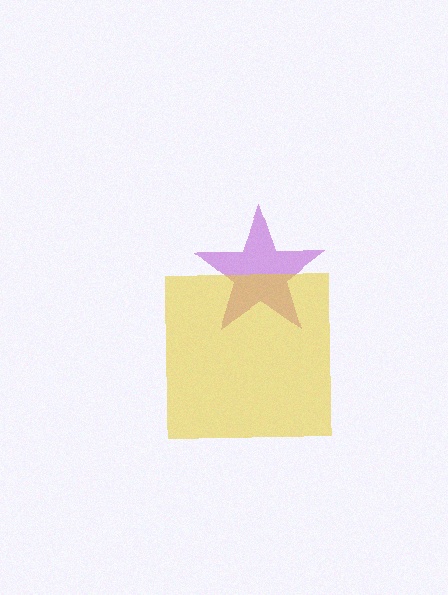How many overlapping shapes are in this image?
There are 2 overlapping shapes in the image.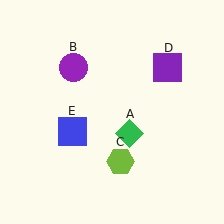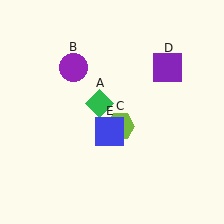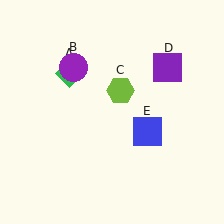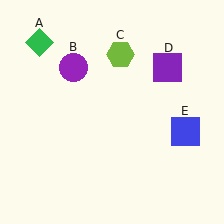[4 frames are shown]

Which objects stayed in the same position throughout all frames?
Purple circle (object B) and purple square (object D) remained stationary.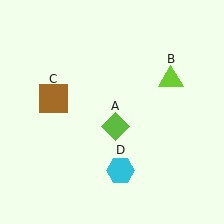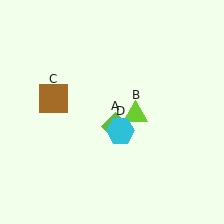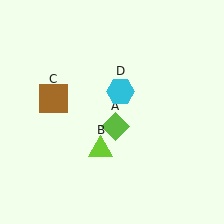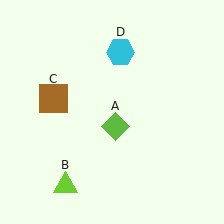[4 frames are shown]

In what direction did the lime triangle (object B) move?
The lime triangle (object B) moved down and to the left.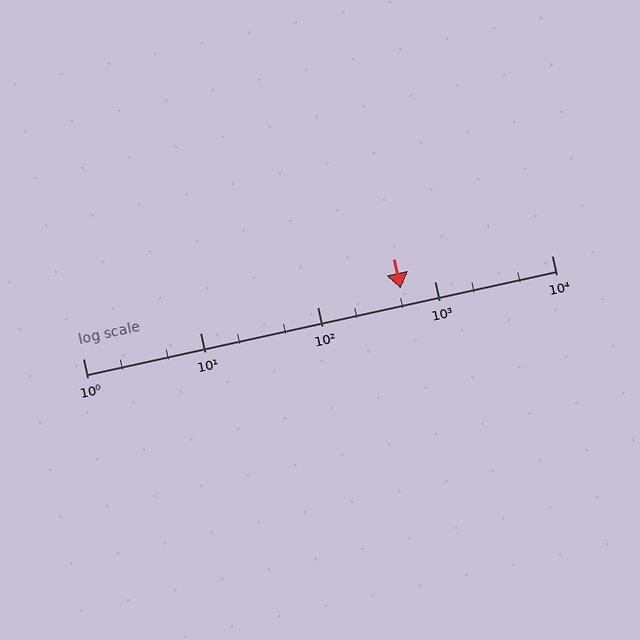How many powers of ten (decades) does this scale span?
The scale spans 4 decades, from 1 to 10000.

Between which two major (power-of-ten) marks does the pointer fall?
The pointer is between 100 and 1000.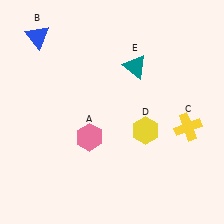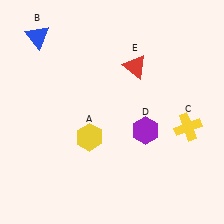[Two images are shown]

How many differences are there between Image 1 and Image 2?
There are 3 differences between the two images.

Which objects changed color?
A changed from pink to yellow. D changed from yellow to purple. E changed from teal to red.